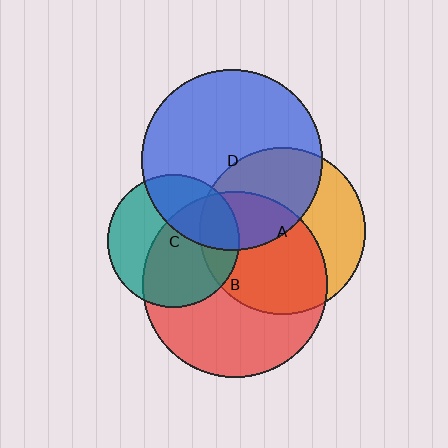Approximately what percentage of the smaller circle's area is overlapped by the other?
Approximately 20%.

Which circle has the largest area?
Circle B (red).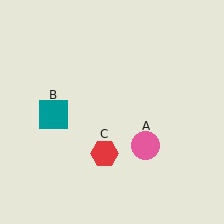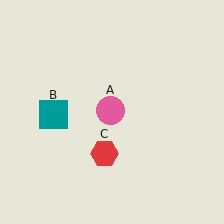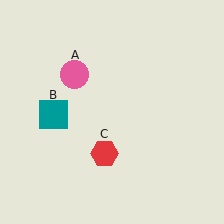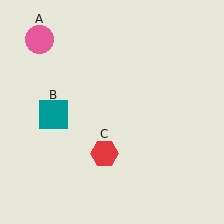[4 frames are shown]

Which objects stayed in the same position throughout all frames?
Teal square (object B) and red hexagon (object C) remained stationary.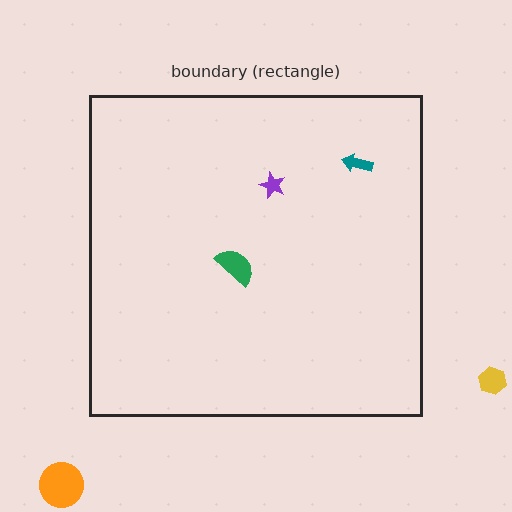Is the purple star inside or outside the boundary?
Inside.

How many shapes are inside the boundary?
3 inside, 2 outside.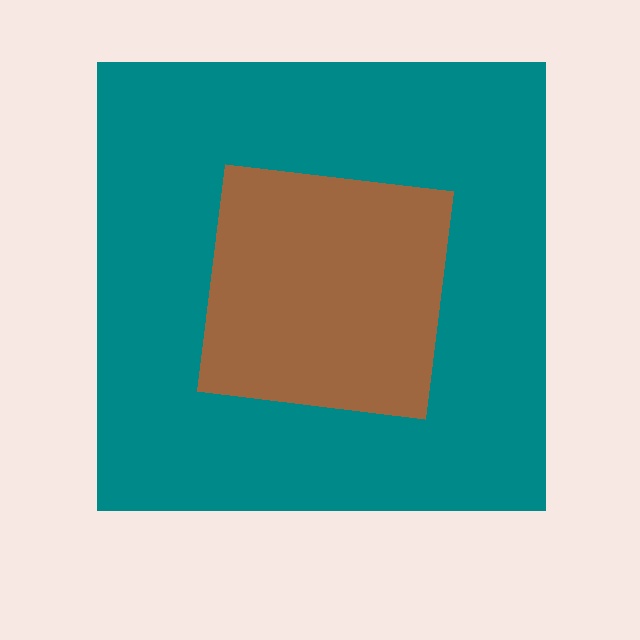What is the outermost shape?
The teal square.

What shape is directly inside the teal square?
The brown square.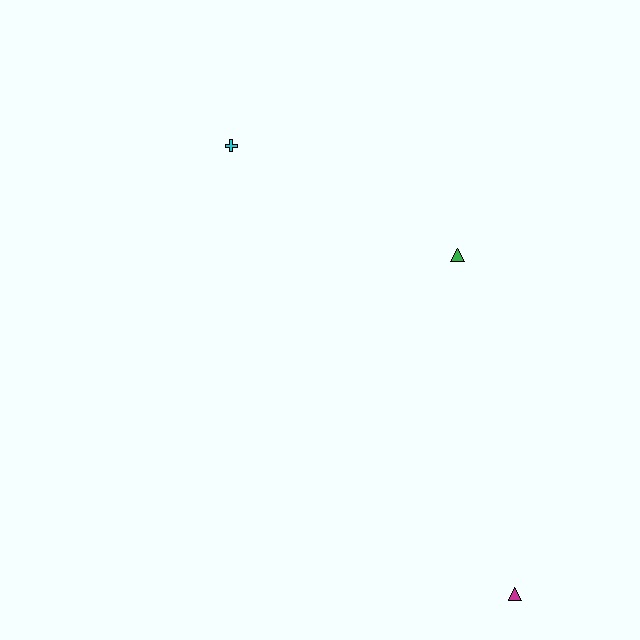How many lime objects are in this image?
There are no lime objects.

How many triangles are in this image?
There are 2 triangles.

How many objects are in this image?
There are 3 objects.